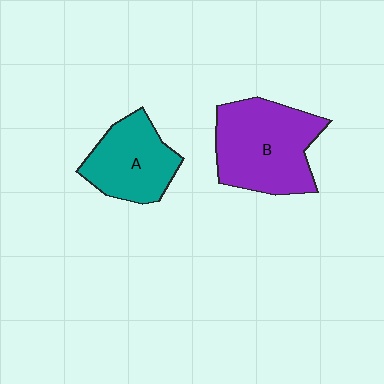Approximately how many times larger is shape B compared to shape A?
Approximately 1.4 times.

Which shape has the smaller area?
Shape A (teal).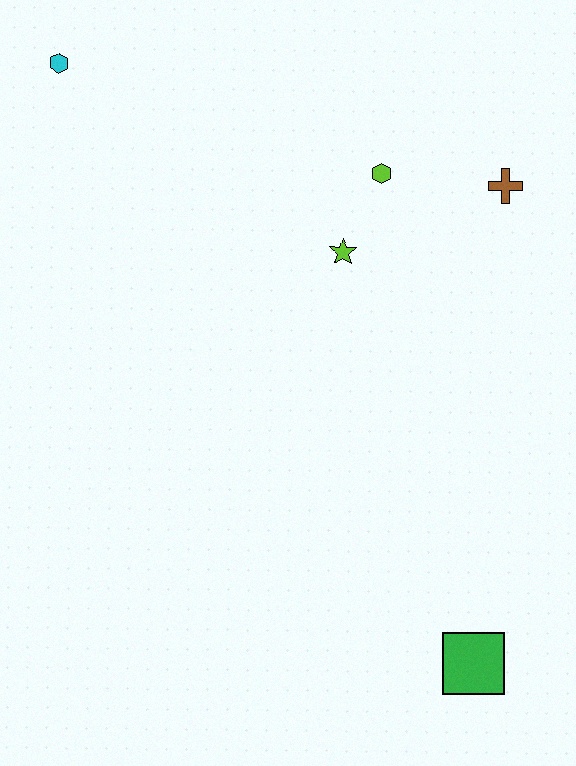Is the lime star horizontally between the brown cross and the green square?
No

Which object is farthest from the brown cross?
The green square is farthest from the brown cross.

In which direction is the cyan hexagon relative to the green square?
The cyan hexagon is above the green square.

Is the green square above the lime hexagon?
No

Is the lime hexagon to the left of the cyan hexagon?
No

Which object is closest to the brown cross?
The lime hexagon is closest to the brown cross.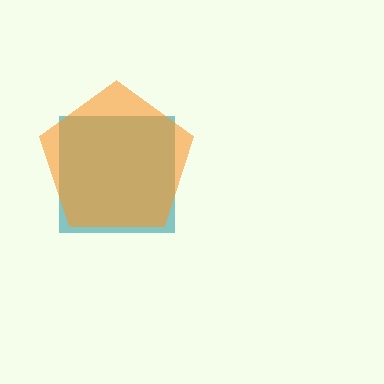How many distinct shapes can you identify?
There are 2 distinct shapes: a teal square, an orange pentagon.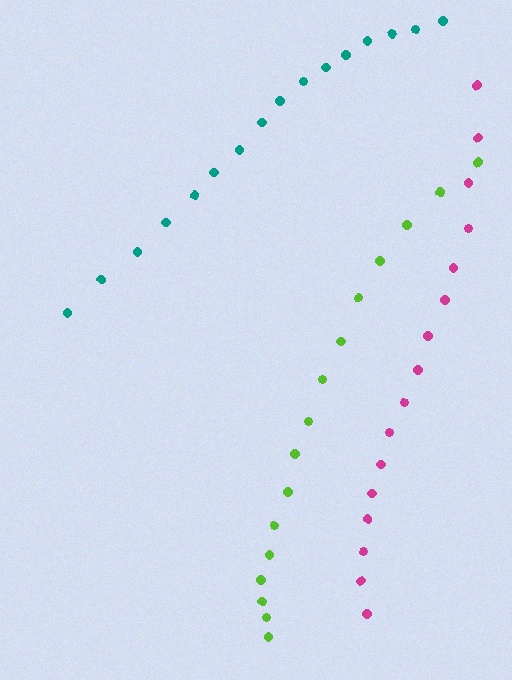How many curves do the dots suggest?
There are 3 distinct paths.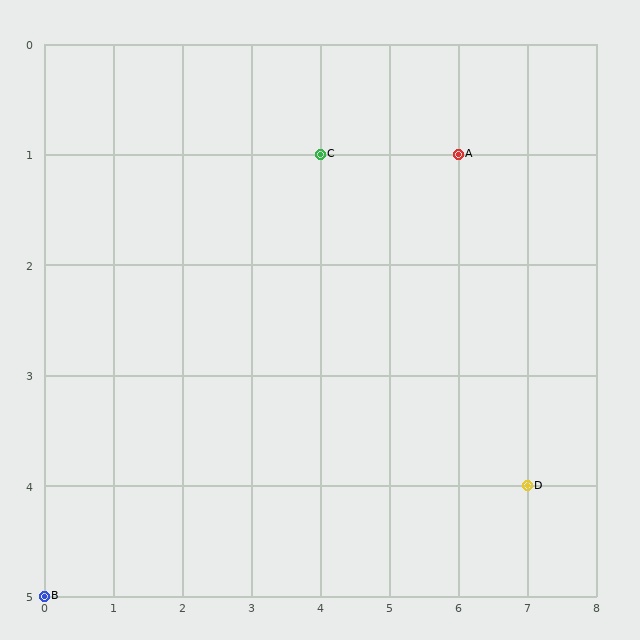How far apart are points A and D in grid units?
Points A and D are 1 column and 3 rows apart (about 3.2 grid units diagonally).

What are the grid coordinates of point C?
Point C is at grid coordinates (4, 1).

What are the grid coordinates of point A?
Point A is at grid coordinates (6, 1).